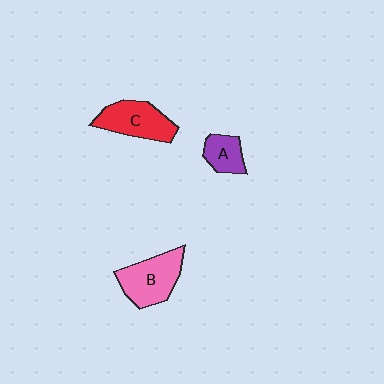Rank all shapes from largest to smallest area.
From largest to smallest: B (pink), C (red), A (purple).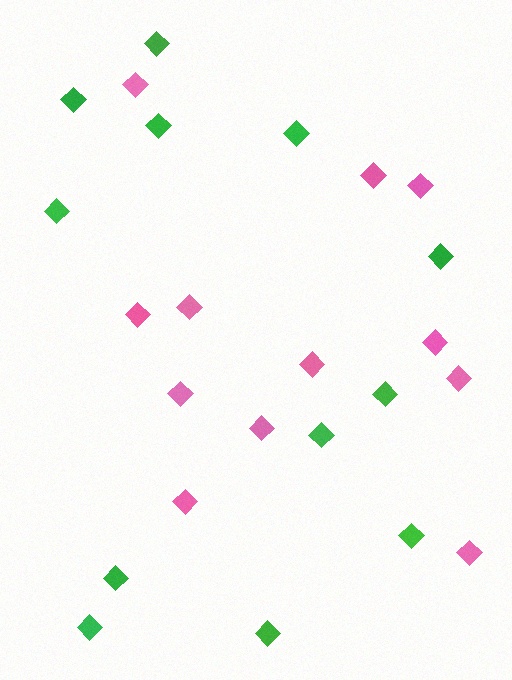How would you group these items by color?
There are 2 groups: one group of pink diamonds (12) and one group of green diamonds (12).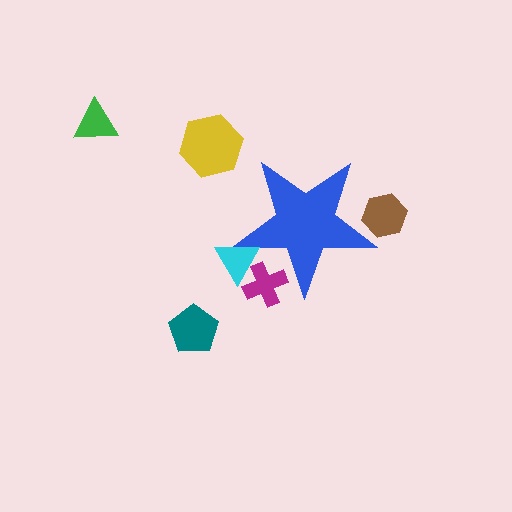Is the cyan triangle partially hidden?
Yes, the cyan triangle is partially hidden behind the blue star.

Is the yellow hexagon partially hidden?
No, the yellow hexagon is fully visible.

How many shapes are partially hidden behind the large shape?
3 shapes are partially hidden.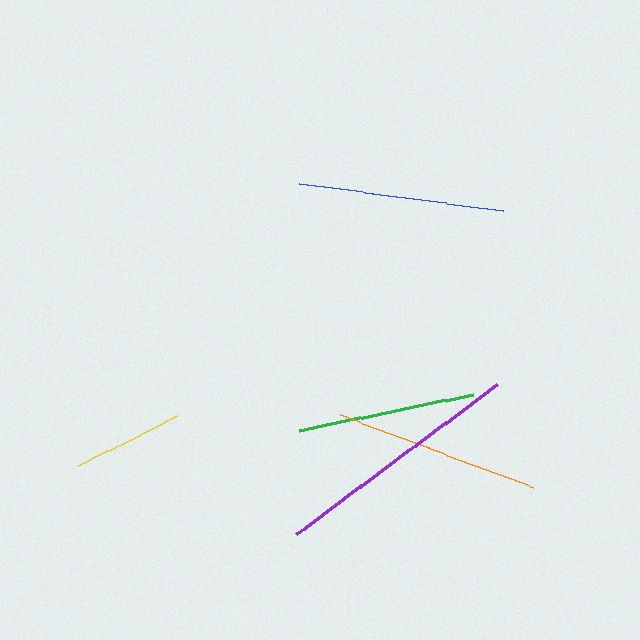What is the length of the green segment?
The green segment is approximately 178 pixels long.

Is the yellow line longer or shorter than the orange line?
The orange line is longer than the yellow line.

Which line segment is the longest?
The purple line is the longest at approximately 250 pixels.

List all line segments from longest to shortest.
From longest to shortest: purple, blue, orange, green, yellow.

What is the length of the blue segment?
The blue segment is approximately 207 pixels long.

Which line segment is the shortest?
The yellow line is the shortest at approximately 110 pixels.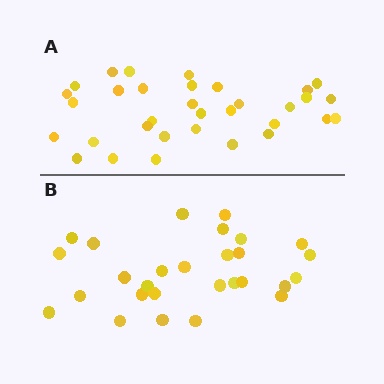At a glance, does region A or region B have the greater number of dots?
Region A (the top region) has more dots.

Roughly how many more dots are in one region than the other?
Region A has about 5 more dots than region B.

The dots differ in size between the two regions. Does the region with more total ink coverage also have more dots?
No. Region B has more total ink coverage because its dots are larger, but region A actually contains more individual dots. Total area can be misleading — the number of items is what matters here.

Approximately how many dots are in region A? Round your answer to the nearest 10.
About 30 dots. (The exact count is 33, which rounds to 30.)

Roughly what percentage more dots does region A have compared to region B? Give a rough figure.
About 20% more.